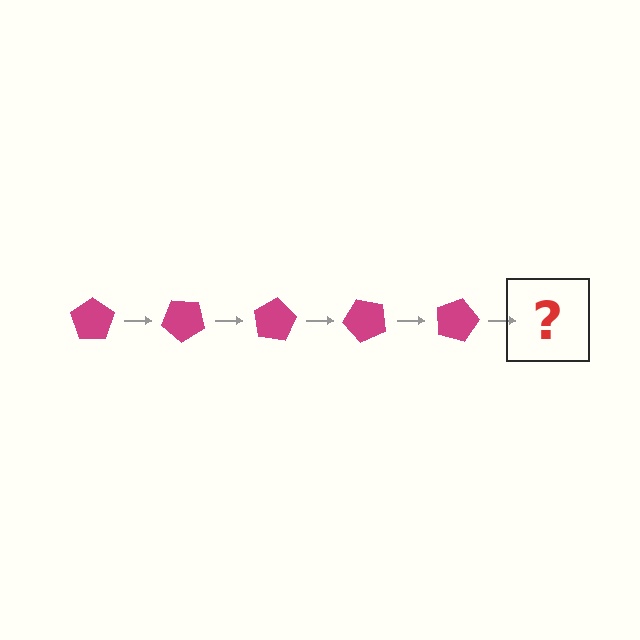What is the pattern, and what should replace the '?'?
The pattern is that the pentagon rotates 40 degrees each step. The '?' should be a magenta pentagon rotated 200 degrees.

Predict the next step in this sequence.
The next step is a magenta pentagon rotated 200 degrees.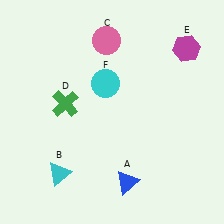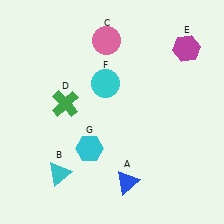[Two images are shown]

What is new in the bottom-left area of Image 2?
A cyan hexagon (G) was added in the bottom-left area of Image 2.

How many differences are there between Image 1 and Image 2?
There is 1 difference between the two images.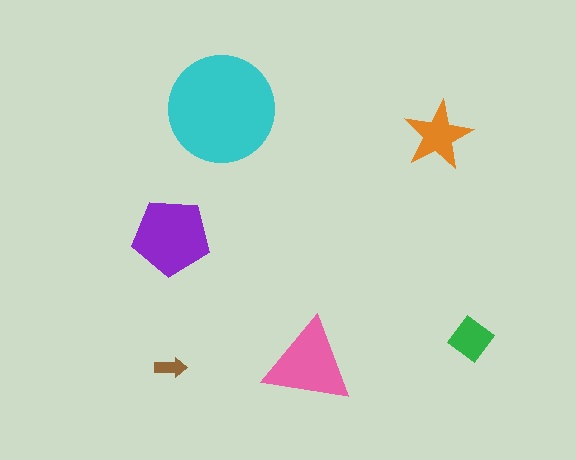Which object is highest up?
The cyan circle is topmost.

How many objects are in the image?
There are 6 objects in the image.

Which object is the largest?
The cyan circle.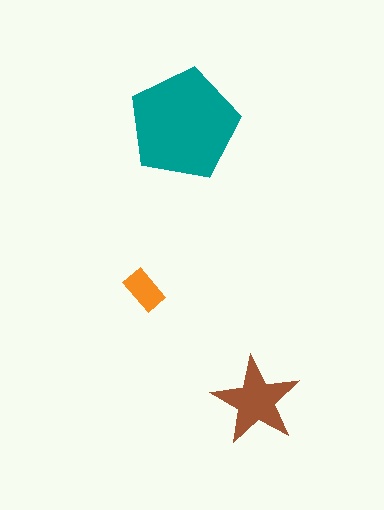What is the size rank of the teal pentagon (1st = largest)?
1st.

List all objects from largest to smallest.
The teal pentagon, the brown star, the orange rectangle.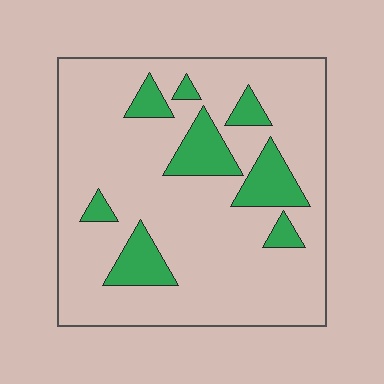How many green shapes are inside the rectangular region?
8.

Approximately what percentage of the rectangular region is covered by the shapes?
Approximately 15%.